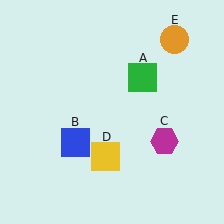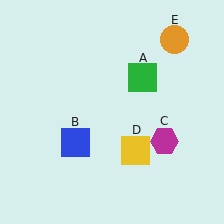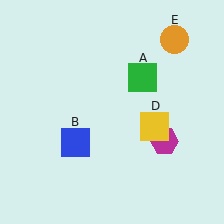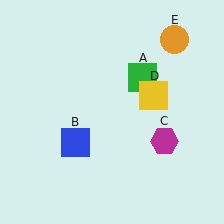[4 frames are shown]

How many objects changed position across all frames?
1 object changed position: yellow square (object D).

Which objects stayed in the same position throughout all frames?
Green square (object A) and blue square (object B) and magenta hexagon (object C) and orange circle (object E) remained stationary.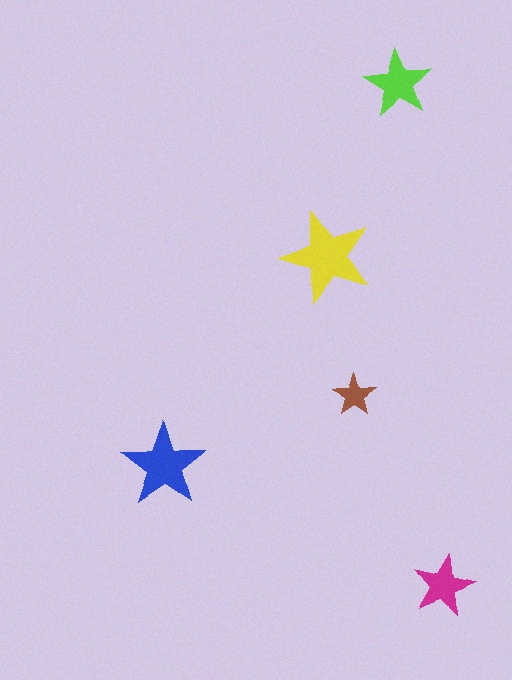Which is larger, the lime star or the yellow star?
The yellow one.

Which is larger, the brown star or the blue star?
The blue one.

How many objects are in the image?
There are 5 objects in the image.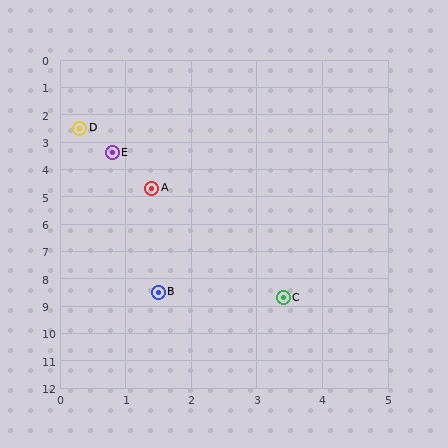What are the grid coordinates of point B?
Point B is at approximately (1.5, 8.5).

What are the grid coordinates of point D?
Point D is at approximately (0.3, 2.5).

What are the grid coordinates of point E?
Point E is at approximately (0.8, 3.4).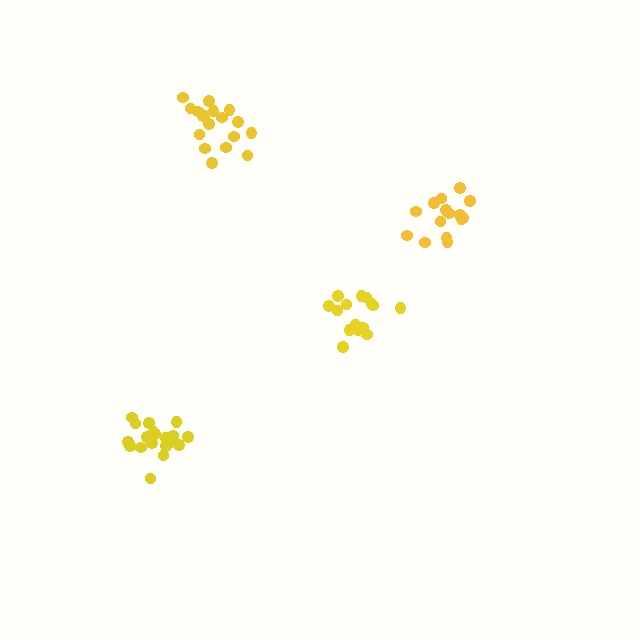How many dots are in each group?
Group 1: 15 dots, Group 2: 18 dots, Group 3: 21 dots, Group 4: 15 dots (69 total).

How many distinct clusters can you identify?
There are 4 distinct clusters.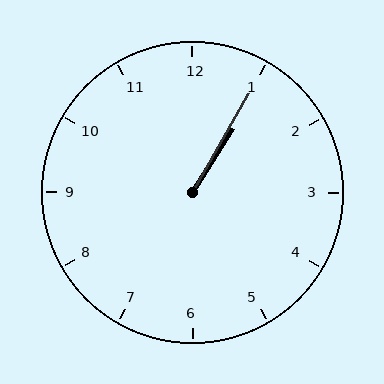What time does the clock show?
1:05.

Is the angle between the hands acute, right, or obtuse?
It is acute.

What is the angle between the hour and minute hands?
Approximately 2 degrees.